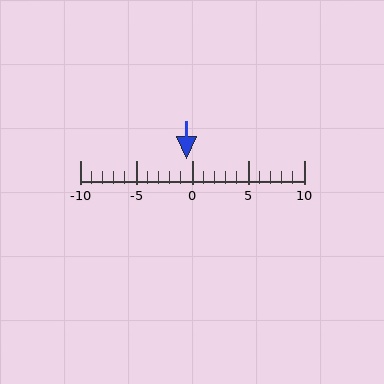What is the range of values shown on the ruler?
The ruler shows values from -10 to 10.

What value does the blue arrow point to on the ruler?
The blue arrow points to approximately 0.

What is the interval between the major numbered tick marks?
The major tick marks are spaced 5 units apart.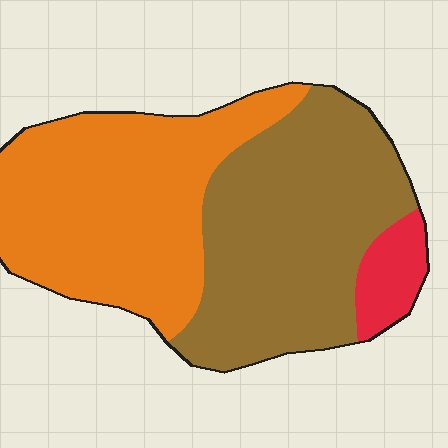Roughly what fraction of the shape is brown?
Brown takes up about one half (1/2) of the shape.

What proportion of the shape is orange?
Orange covers about 45% of the shape.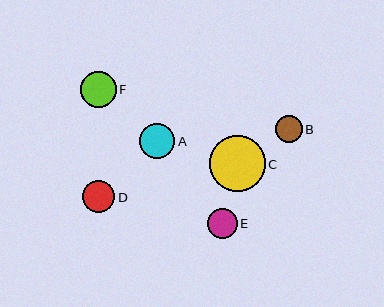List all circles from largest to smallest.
From largest to smallest: C, F, A, D, E, B.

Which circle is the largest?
Circle C is the largest with a size of approximately 56 pixels.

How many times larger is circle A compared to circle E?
Circle A is approximately 1.2 times the size of circle E.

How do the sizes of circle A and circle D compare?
Circle A and circle D are approximately the same size.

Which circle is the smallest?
Circle B is the smallest with a size of approximately 26 pixels.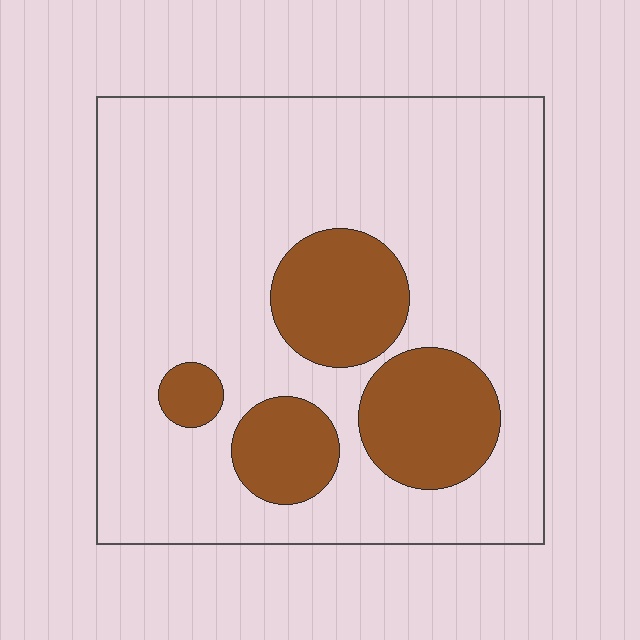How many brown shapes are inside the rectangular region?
4.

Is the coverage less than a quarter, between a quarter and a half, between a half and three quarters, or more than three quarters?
Less than a quarter.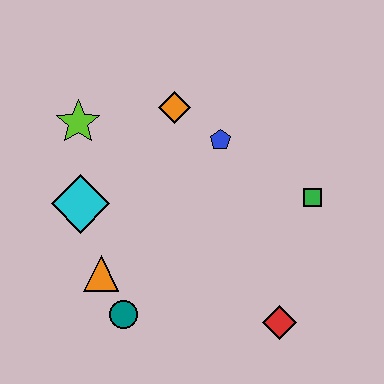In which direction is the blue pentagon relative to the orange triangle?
The blue pentagon is above the orange triangle.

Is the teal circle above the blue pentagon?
No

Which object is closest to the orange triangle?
The teal circle is closest to the orange triangle.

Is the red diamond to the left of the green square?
Yes